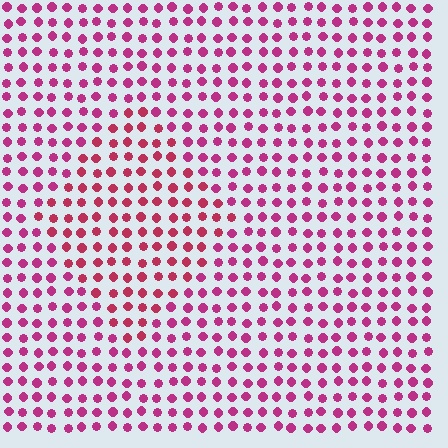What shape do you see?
I see a diamond.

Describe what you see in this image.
The image is filled with small magenta elements in a uniform arrangement. A diamond-shaped region is visible where the elements are tinted to a slightly different hue, forming a subtle color boundary.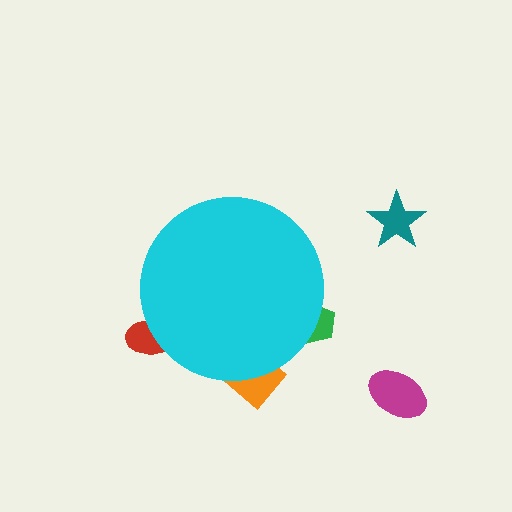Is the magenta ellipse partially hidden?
No, the magenta ellipse is fully visible.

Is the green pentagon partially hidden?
Yes, the green pentagon is partially hidden behind the cyan circle.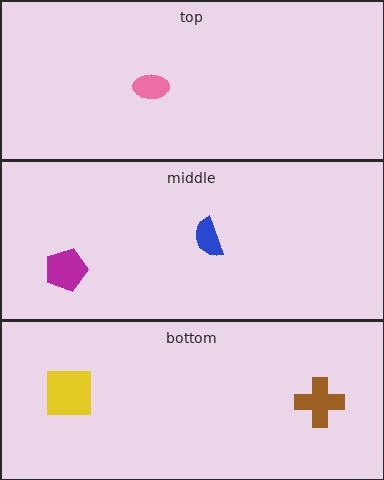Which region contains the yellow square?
The bottom region.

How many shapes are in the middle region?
2.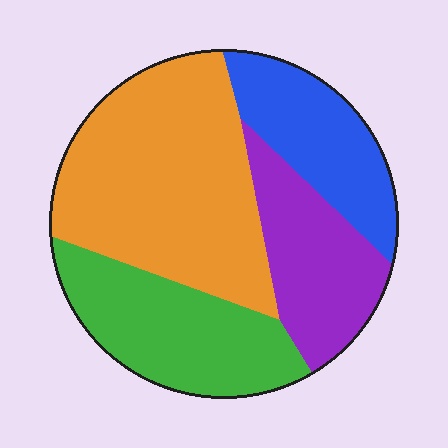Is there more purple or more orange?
Orange.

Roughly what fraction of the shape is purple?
Purple takes up about one fifth (1/5) of the shape.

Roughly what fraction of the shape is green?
Green covers 23% of the shape.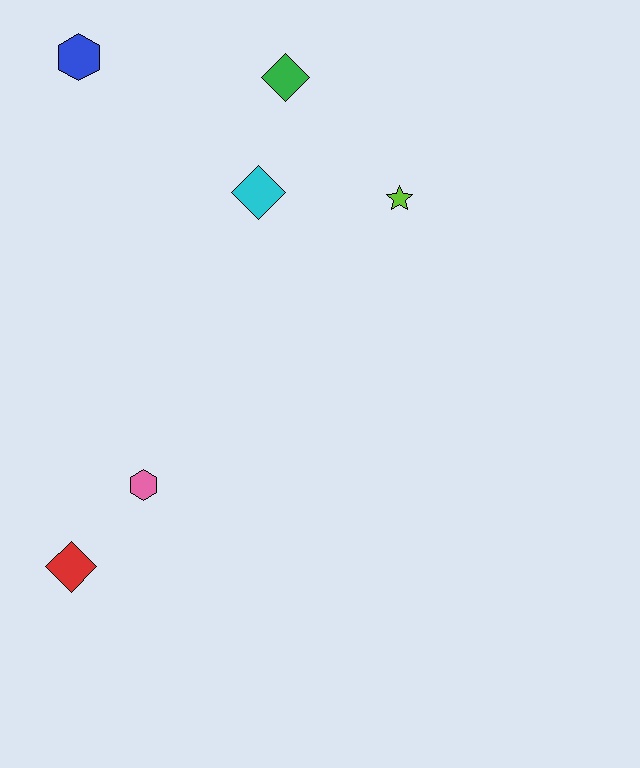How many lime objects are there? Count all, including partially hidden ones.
There is 1 lime object.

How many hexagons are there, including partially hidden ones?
There are 2 hexagons.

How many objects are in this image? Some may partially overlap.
There are 6 objects.